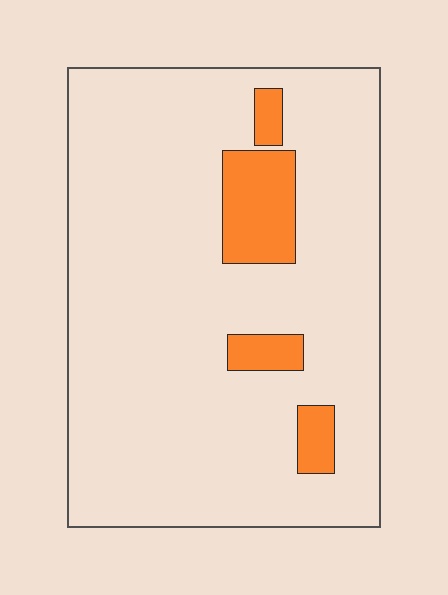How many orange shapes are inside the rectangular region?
4.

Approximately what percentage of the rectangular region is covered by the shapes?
Approximately 10%.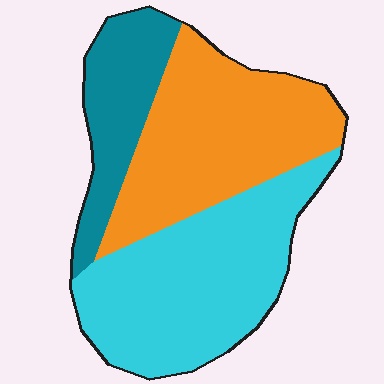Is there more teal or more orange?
Orange.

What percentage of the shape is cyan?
Cyan covers 42% of the shape.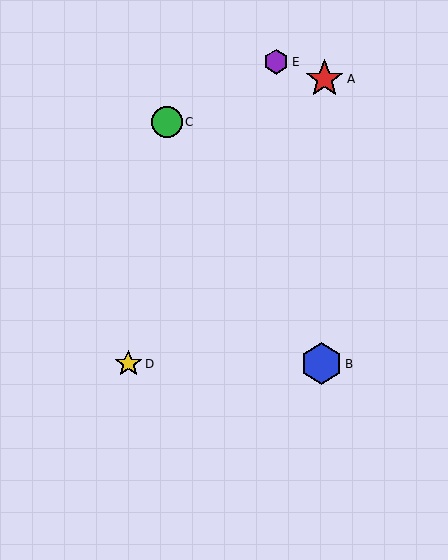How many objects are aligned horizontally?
2 objects (B, D) are aligned horizontally.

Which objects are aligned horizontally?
Objects B, D are aligned horizontally.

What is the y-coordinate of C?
Object C is at y≈122.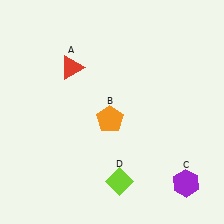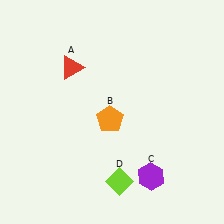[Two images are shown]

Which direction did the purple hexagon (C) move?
The purple hexagon (C) moved left.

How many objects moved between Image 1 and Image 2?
1 object moved between the two images.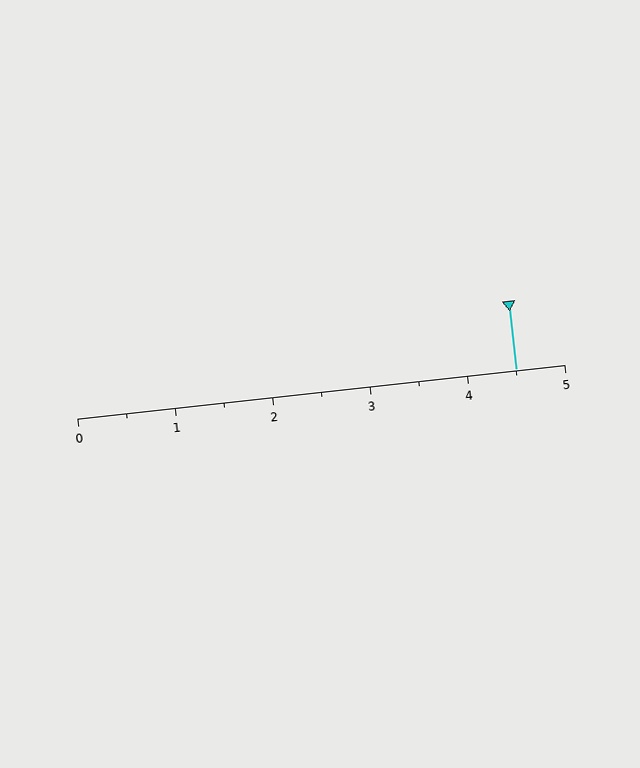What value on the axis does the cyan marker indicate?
The marker indicates approximately 4.5.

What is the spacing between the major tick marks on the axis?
The major ticks are spaced 1 apart.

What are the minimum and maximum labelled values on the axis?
The axis runs from 0 to 5.